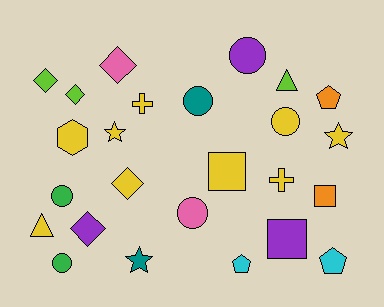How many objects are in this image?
There are 25 objects.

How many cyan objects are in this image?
There are 2 cyan objects.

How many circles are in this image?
There are 6 circles.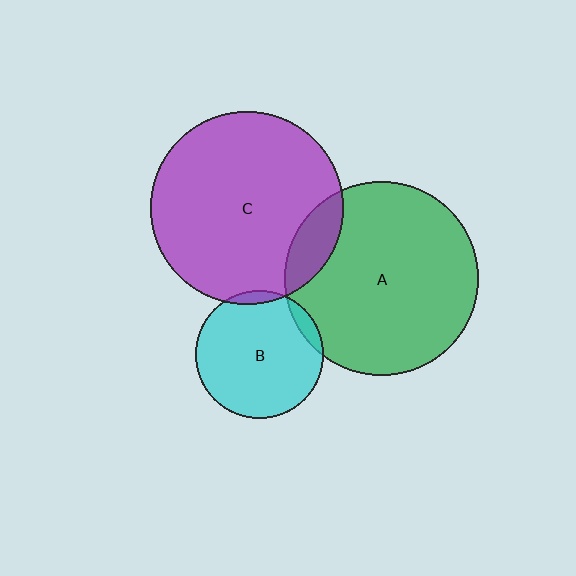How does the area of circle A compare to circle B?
Approximately 2.3 times.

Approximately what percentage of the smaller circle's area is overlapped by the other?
Approximately 5%.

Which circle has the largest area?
Circle A (green).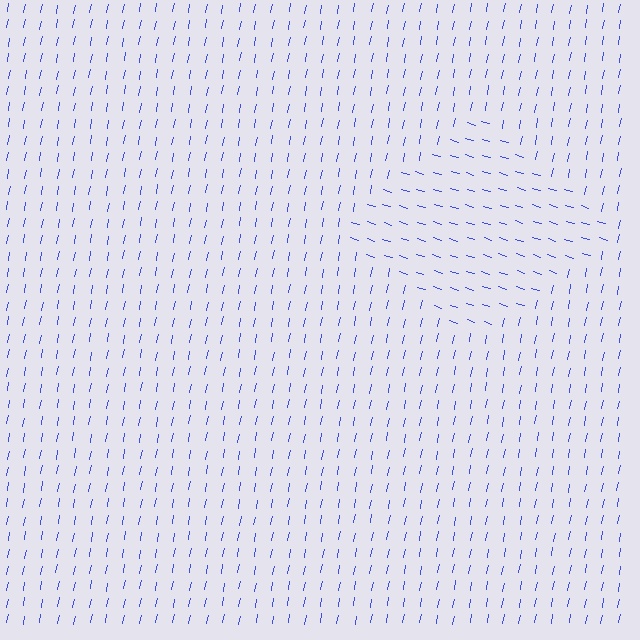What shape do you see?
I see a diamond.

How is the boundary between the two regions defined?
The boundary is defined purely by a change in line orientation (approximately 84 degrees difference). All lines are the same color and thickness.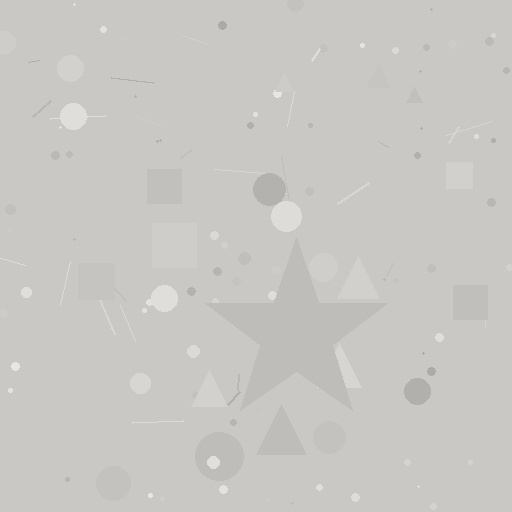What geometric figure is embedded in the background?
A star is embedded in the background.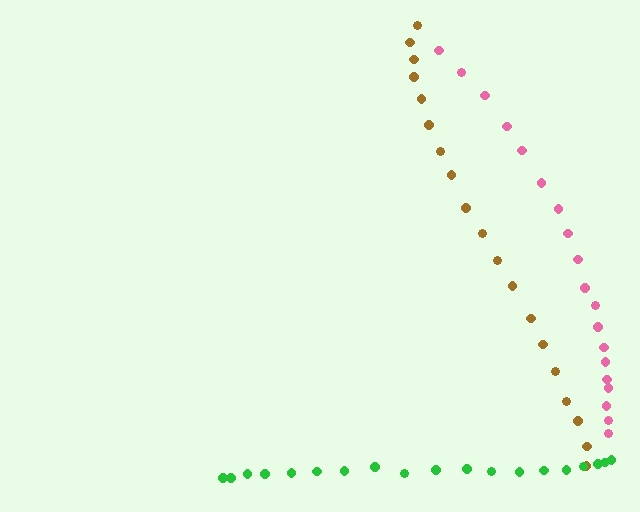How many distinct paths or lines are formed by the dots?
There are 3 distinct paths.